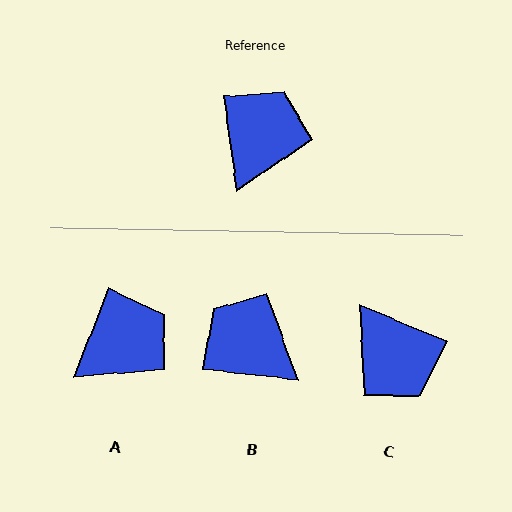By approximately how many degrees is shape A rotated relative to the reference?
Approximately 30 degrees clockwise.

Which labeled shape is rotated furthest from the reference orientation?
C, about 121 degrees away.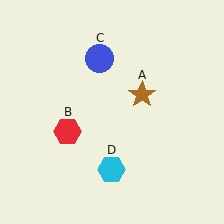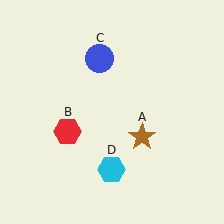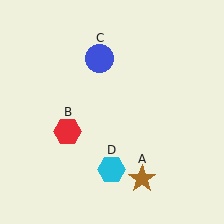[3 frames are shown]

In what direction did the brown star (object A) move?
The brown star (object A) moved down.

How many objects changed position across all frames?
1 object changed position: brown star (object A).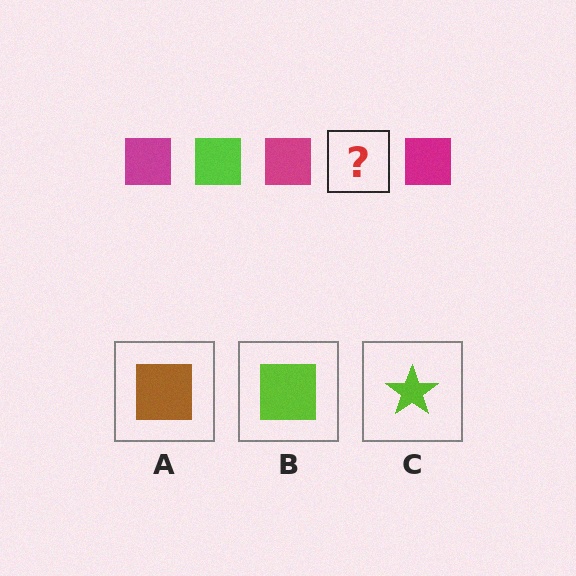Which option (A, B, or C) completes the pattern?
B.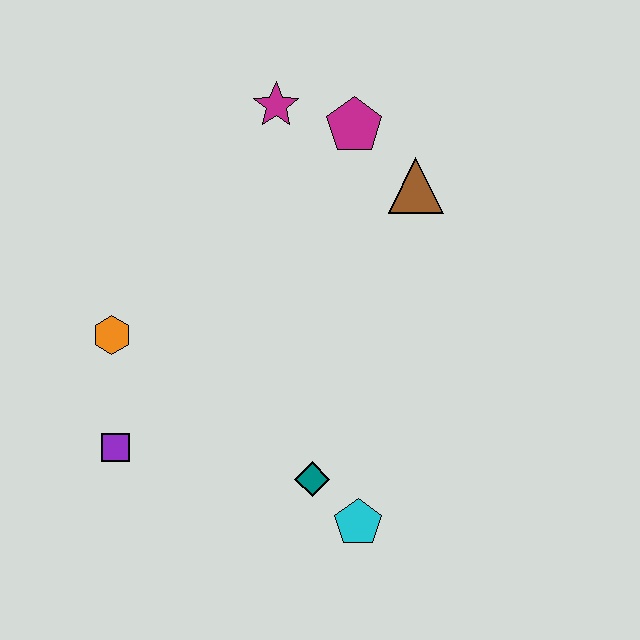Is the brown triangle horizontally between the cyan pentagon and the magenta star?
No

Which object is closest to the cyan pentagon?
The teal diamond is closest to the cyan pentagon.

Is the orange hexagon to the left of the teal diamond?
Yes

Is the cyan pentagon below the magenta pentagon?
Yes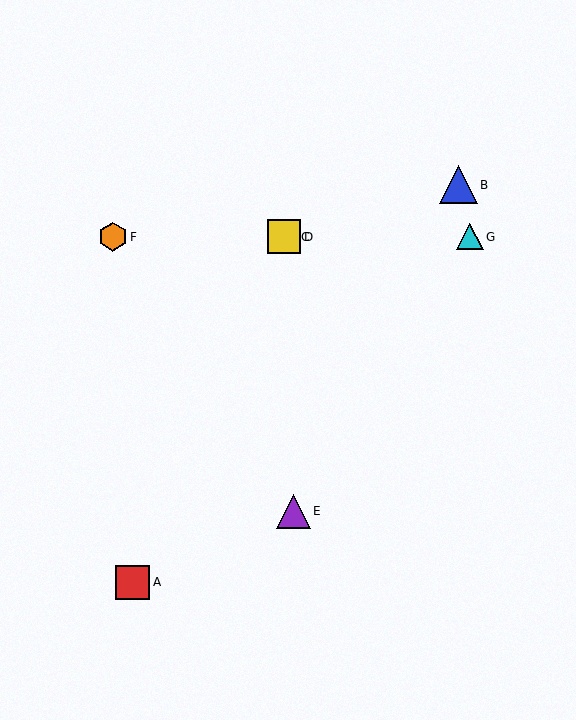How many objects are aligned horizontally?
4 objects (C, D, F, G) are aligned horizontally.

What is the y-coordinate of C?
Object C is at y≈237.